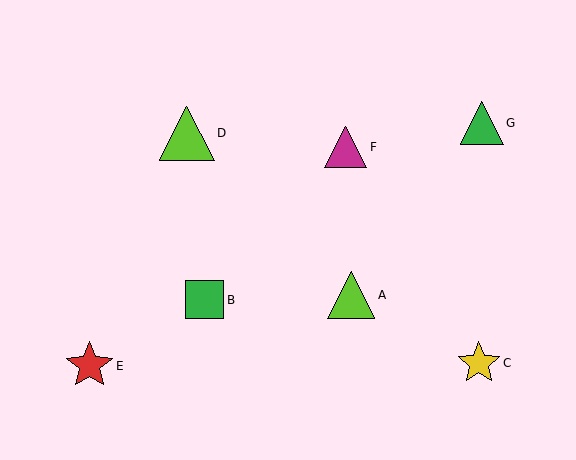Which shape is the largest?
The lime triangle (labeled D) is the largest.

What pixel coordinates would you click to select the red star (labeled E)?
Click at (90, 366) to select the red star E.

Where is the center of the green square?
The center of the green square is at (205, 300).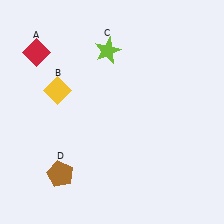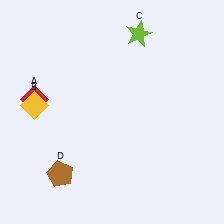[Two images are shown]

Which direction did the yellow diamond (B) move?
The yellow diamond (B) moved left.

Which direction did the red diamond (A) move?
The red diamond (A) moved down.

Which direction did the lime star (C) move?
The lime star (C) moved right.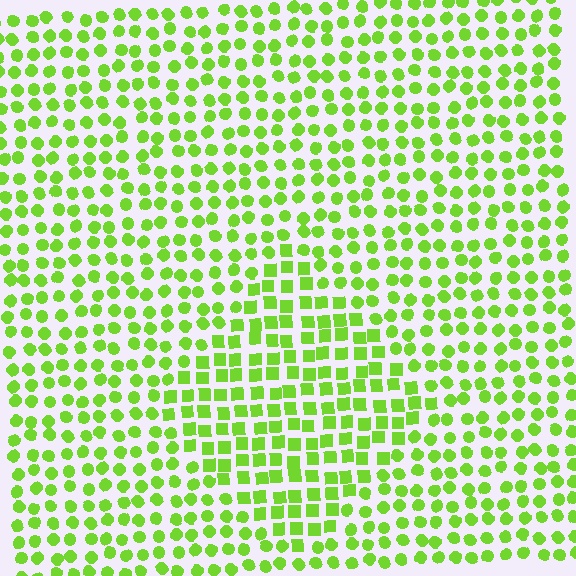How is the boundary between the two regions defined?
The boundary is defined by a change in element shape: squares inside vs. circles outside. All elements share the same color and spacing.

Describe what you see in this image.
The image is filled with small lime elements arranged in a uniform grid. A diamond-shaped region contains squares, while the surrounding area contains circles. The boundary is defined purely by the change in element shape.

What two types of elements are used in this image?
The image uses squares inside the diamond region and circles outside it.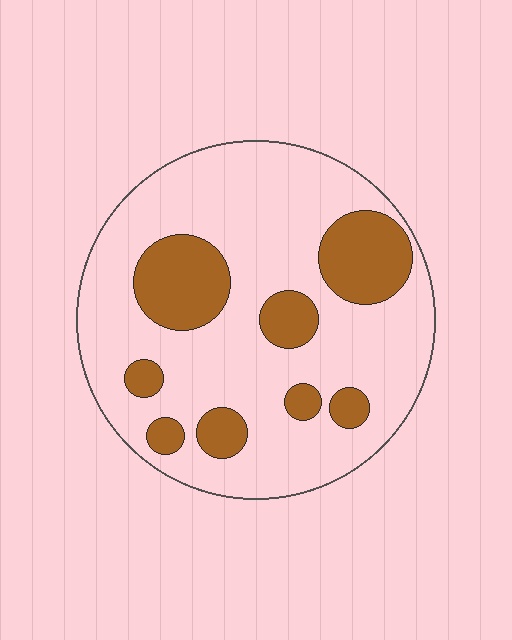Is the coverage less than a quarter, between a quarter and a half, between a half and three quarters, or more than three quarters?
Less than a quarter.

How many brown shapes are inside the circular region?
8.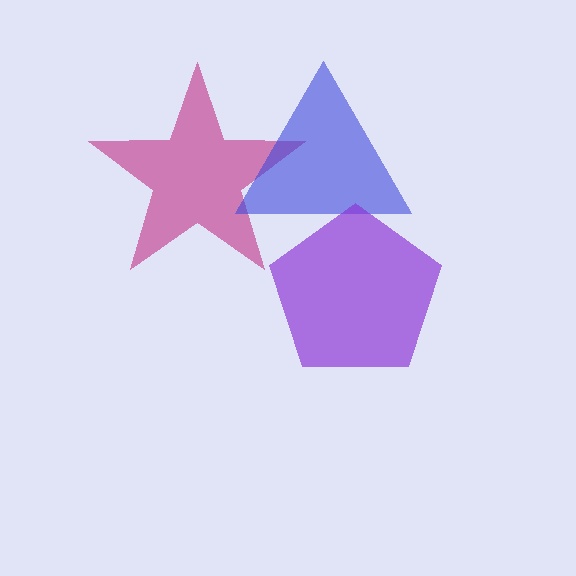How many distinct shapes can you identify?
There are 3 distinct shapes: a magenta star, a blue triangle, a purple pentagon.